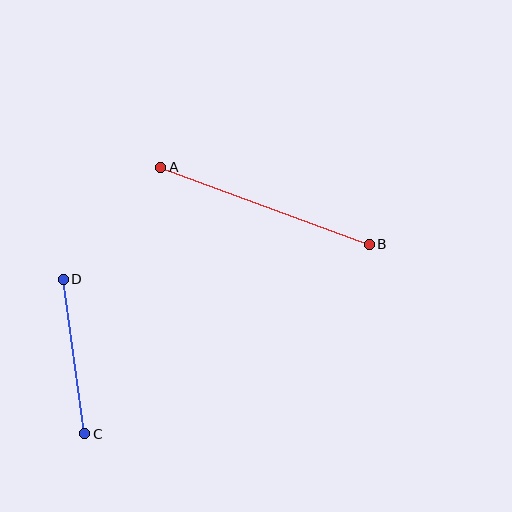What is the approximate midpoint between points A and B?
The midpoint is at approximately (265, 206) pixels.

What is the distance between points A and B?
The distance is approximately 222 pixels.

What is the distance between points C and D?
The distance is approximately 156 pixels.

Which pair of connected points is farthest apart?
Points A and B are farthest apart.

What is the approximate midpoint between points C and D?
The midpoint is at approximately (74, 357) pixels.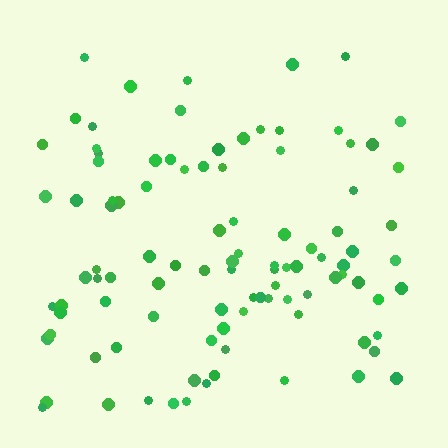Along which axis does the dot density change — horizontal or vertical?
Vertical.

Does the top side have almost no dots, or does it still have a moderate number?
Still a moderate number, just noticeably fewer than the bottom.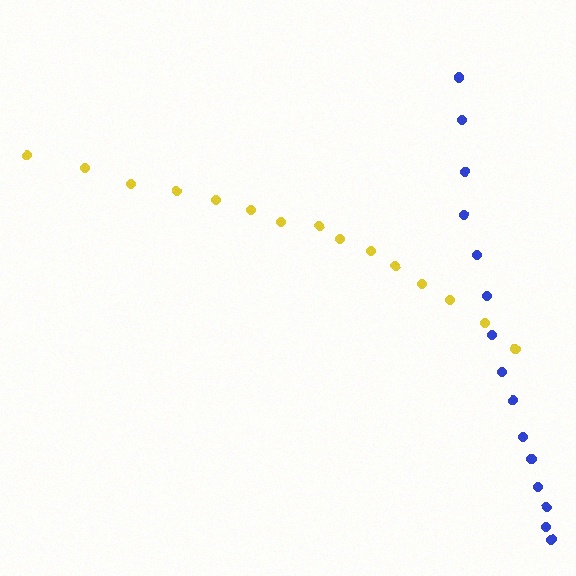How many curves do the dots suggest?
There are 2 distinct paths.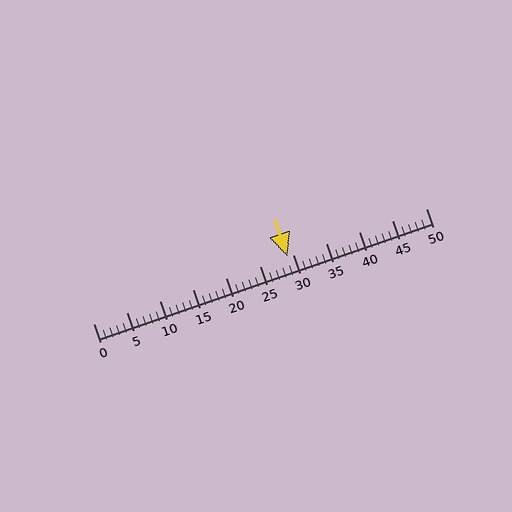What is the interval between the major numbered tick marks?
The major tick marks are spaced 5 units apart.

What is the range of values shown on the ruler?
The ruler shows values from 0 to 50.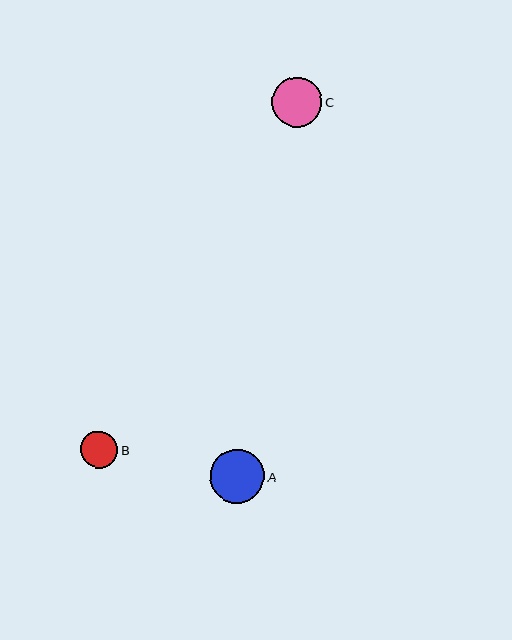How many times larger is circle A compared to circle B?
Circle A is approximately 1.5 times the size of circle B.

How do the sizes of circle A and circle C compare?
Circle A and circle C are approximately the same size.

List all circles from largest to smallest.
From largest to smallest: A, C, B.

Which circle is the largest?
Circle A is the largest with a size of approximately 54 pixels.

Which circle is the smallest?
Circle B is the smallest with a size of approximately 37 pixels.